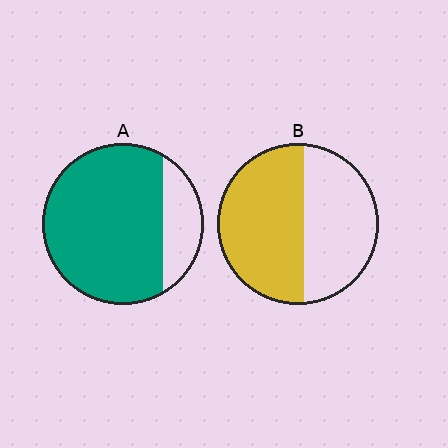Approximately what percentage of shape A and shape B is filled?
A is approximately 80% and B is approximately 55%.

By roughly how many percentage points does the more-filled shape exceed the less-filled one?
By roughly 25 percentage points (A over B).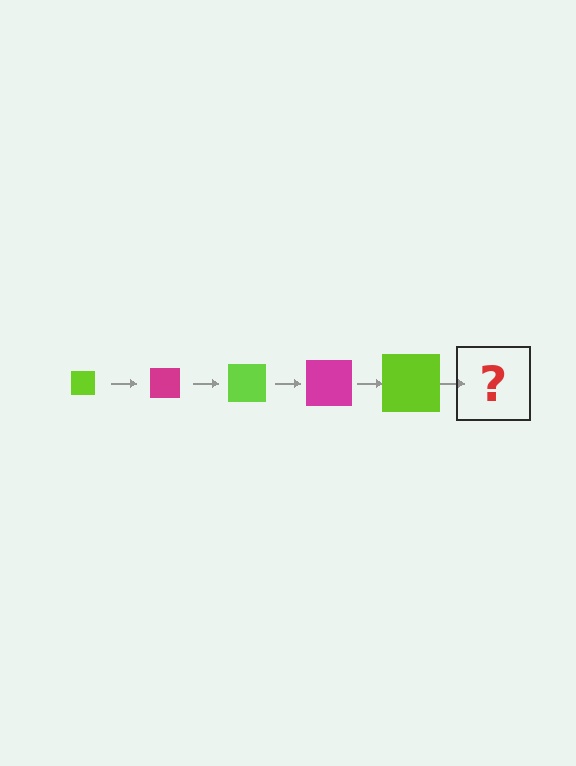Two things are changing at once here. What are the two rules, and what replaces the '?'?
The two rules are that the square grows larger each step and the color cycles through lime and magenta. The '?' should be a magenta square, larger than the previous one.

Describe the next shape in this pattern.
It should be a magenta square, larger than the previous one.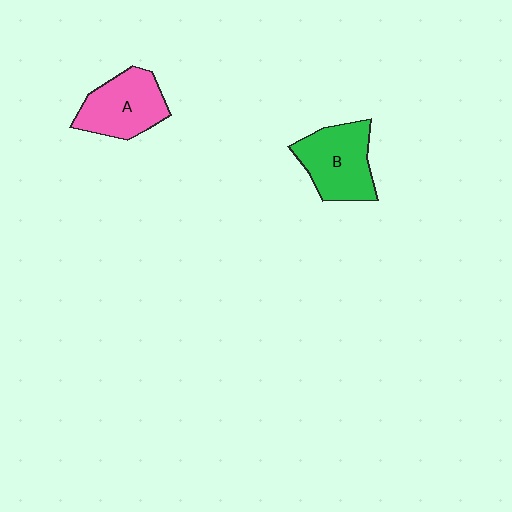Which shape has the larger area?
Shape B (green).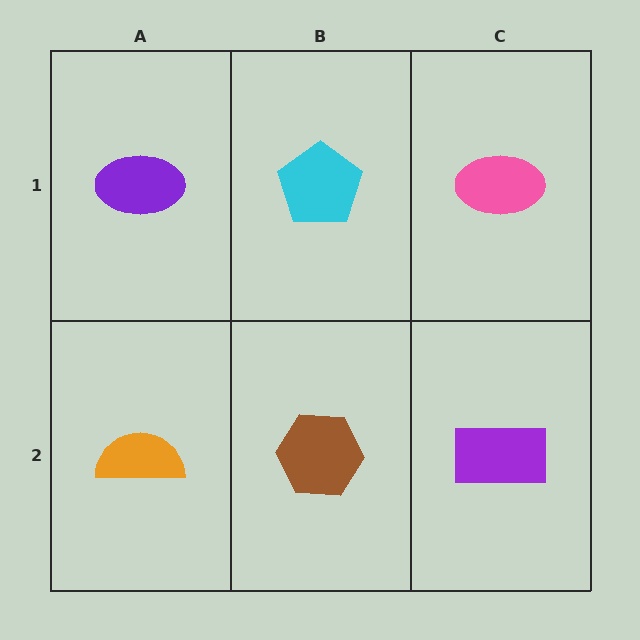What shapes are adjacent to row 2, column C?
A pink ellipse (row 1, column C), a brown hexagon (row 2, column B).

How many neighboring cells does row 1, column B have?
3.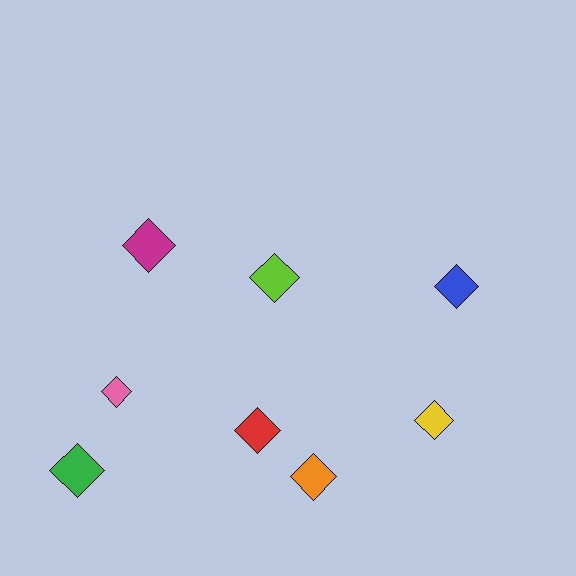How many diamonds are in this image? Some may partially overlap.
There are 8 diamonds.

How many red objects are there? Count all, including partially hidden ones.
There is 1 red object.